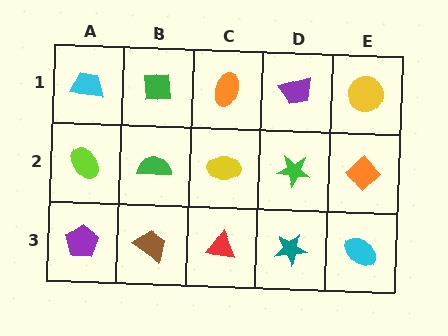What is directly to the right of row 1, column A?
A green square.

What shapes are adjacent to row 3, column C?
A yellow ellipse (row 2, column C), a brown trapezoid (row 3, column B), a teal star (row 3, column D).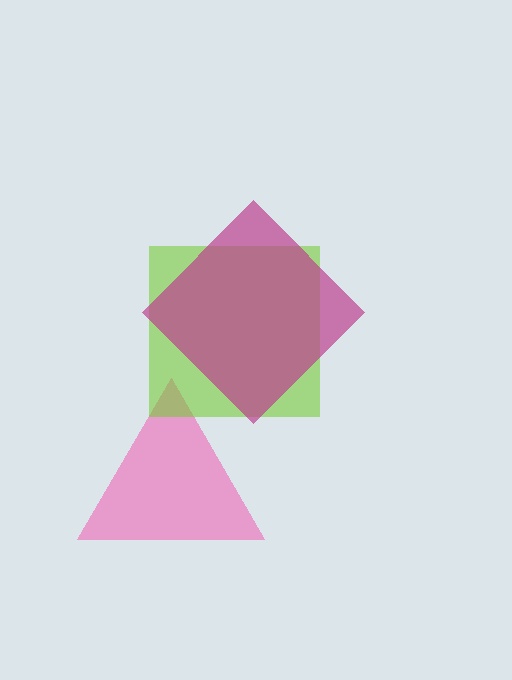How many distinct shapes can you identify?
There are 3 distinct shapes: a pink triangle, a lime square, a magenta diamond.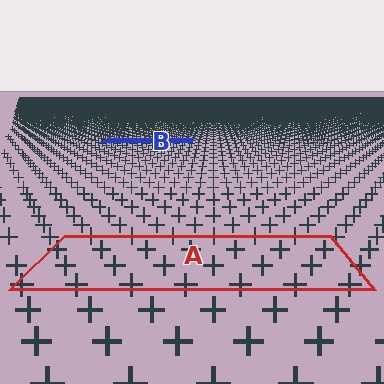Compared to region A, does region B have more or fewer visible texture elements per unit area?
Region B has more texture elements per unit area — they are packed more densely because it is farther away.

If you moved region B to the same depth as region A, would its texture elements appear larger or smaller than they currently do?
They would appear larger. At a closer depth, the same texture elements are projected at a bigger on-screen size.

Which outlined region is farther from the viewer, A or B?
Region B is farther from the viewer — the texture elements inside it appear smaller and more densely packed.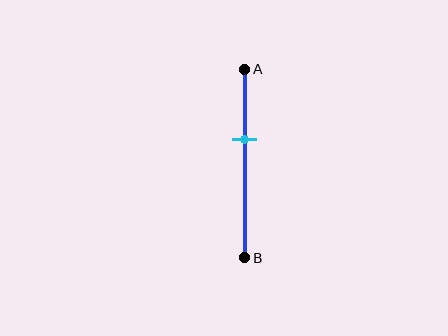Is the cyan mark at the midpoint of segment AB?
No, the mark is at about 35% from A, not at the 50% midpoint.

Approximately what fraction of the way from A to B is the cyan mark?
The cyan mark is approximately 35% of the way from A to B.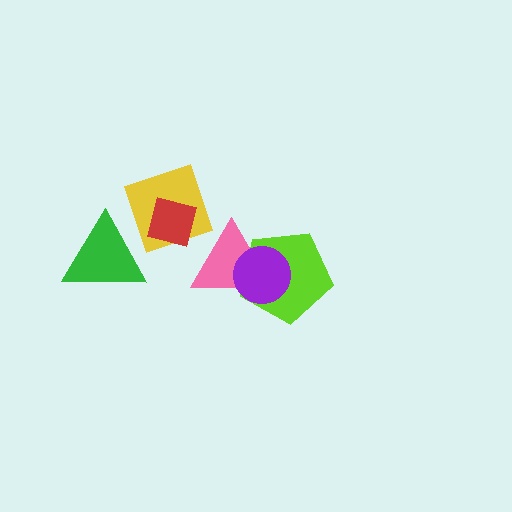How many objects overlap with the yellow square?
1 object overlaps with the yellow square.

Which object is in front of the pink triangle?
The purple circle is in front of the pink triangle.